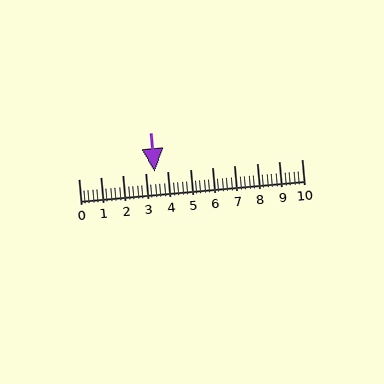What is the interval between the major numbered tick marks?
The major tick marks are spaced 1 units apart.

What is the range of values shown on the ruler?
The ruler shows values from 0 to 10.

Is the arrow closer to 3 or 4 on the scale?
The arrow is closer to 3.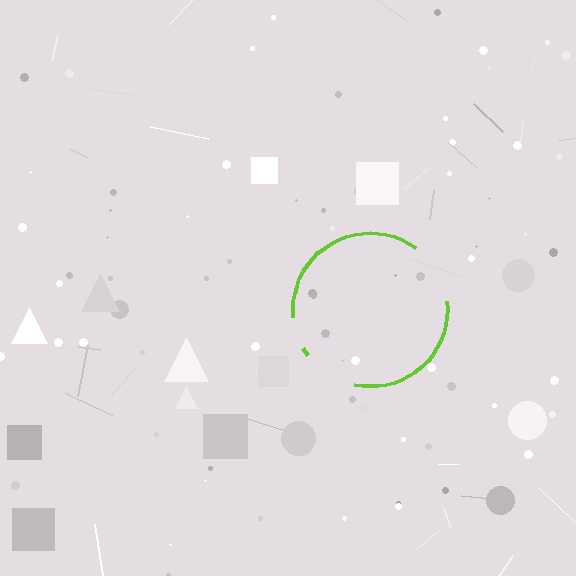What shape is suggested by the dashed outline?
The dashed outline suggests a circle.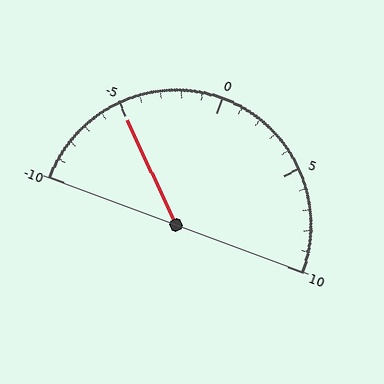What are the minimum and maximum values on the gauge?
The gauge ranges from -10 to 10.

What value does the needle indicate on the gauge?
The needle indicates approximately -5.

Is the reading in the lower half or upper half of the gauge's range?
The reading is in the lower half of the range (-10 to 10).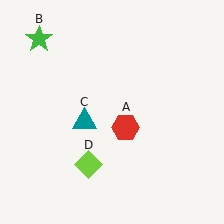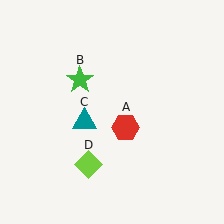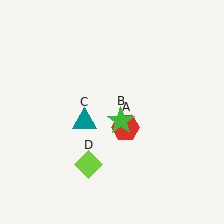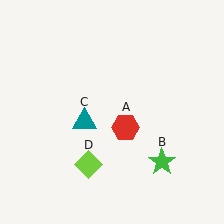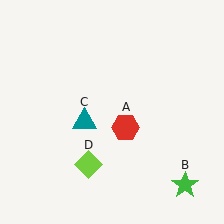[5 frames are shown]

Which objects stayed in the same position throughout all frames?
Red hexagon (object A) and teal triangle (object C) and lime diamond (object D) remained stationary.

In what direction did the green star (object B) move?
The green star (object B) moved down and to the right.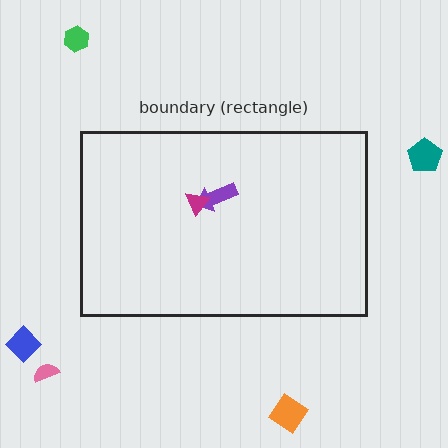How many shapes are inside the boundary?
2 inside, 5 outside.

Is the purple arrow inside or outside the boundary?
Inside.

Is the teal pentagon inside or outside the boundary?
Outside.